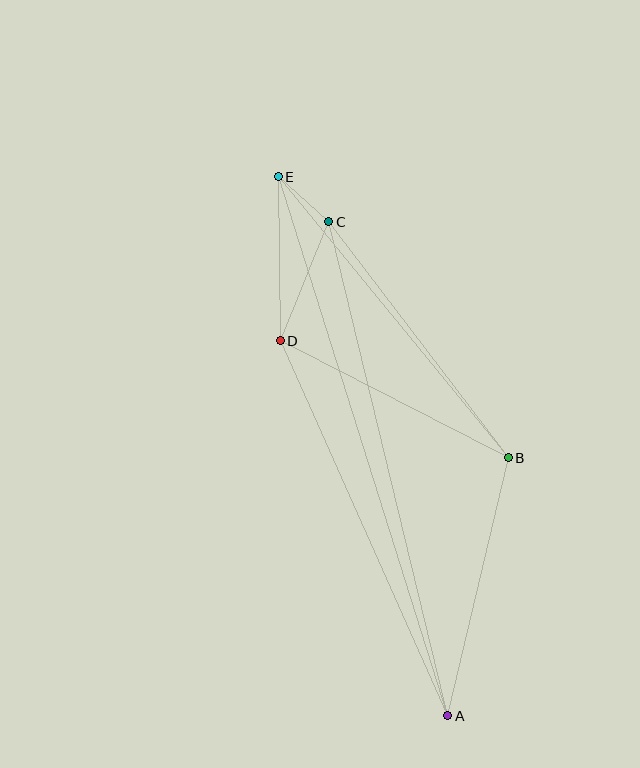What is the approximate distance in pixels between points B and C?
The distance between B and C is approximately 296 pixels.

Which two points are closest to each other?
Points C and E are closest to each other.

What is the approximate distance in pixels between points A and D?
The distance between A and D is approximately 411 pixels.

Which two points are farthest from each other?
Points A and E are farthest from each other.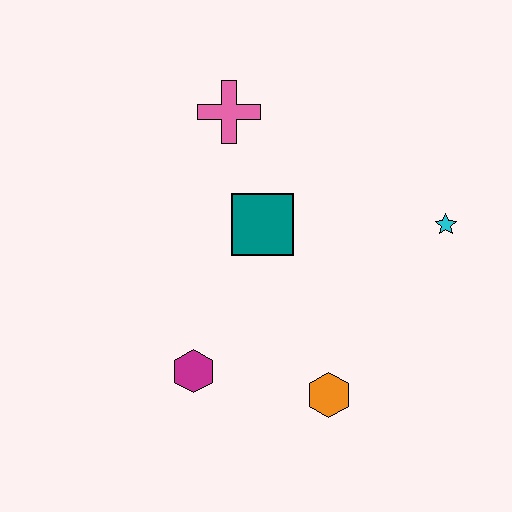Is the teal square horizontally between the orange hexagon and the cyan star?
No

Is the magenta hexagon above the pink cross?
No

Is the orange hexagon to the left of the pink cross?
No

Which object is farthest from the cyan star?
The magenta hexagon is farthest from the cyan star.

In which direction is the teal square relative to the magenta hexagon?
The teal square is above the magenta hexagon.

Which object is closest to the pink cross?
The teal square is closest to the pink cross.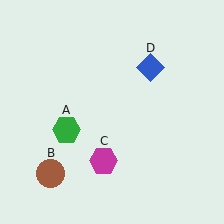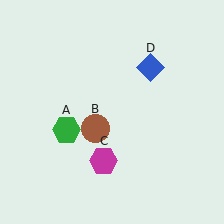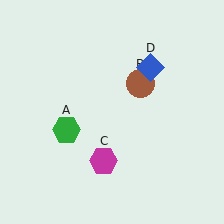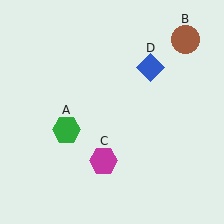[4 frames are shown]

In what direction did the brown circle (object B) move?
The brown circle (object B) moved up and to the right.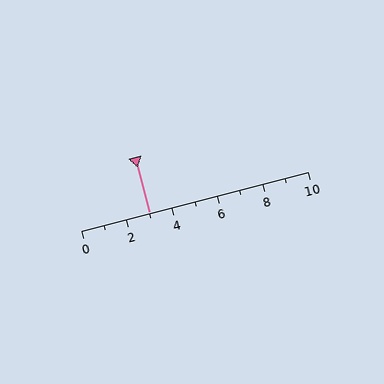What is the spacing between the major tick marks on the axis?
The major ticks are spaced 2 apart.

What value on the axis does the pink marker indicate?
The marker indicates approximately 3.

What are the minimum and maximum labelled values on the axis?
The axis runs from 0 to 10.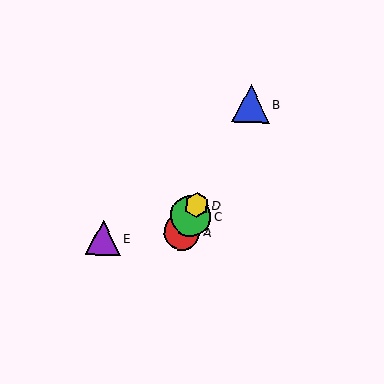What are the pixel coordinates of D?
Object D is at (197, 205).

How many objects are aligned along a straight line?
4 objects (A, B, C, D) are aligned along a straight line.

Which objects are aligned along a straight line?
Objects A, B, C, D are aligned along a straight line.